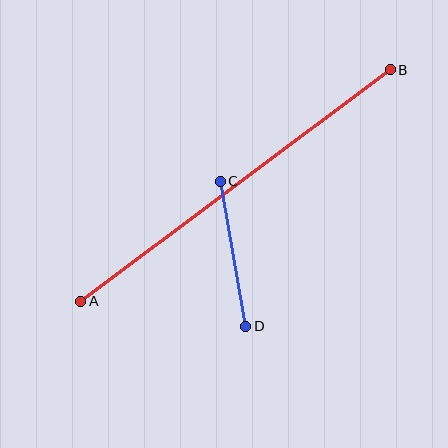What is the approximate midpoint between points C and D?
The midpoint is at approximately (233, 254) pixels.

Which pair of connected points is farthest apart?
Points A and B are farthest apart.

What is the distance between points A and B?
The distance is approximately 387 pixels.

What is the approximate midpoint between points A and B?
The midpoint is at approximately (236, 185) pixels.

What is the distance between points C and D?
The distance is approximately 147 pixels.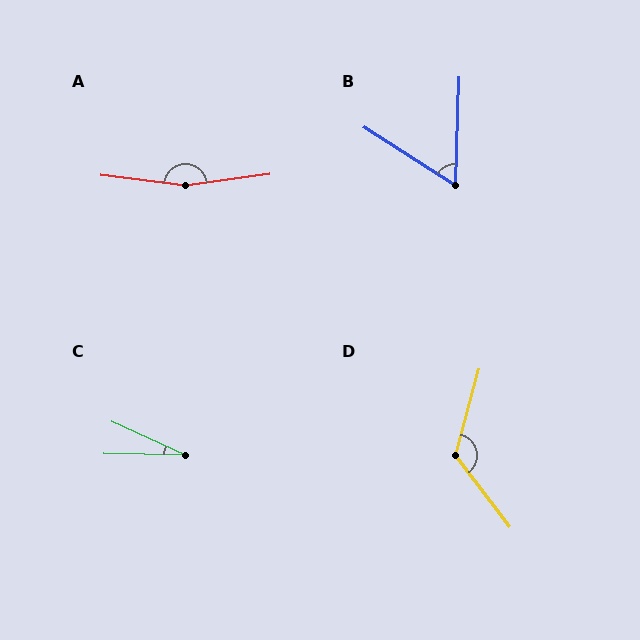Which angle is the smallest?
C, at approximately 24 degrees.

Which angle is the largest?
A, at approximately 166 degrees.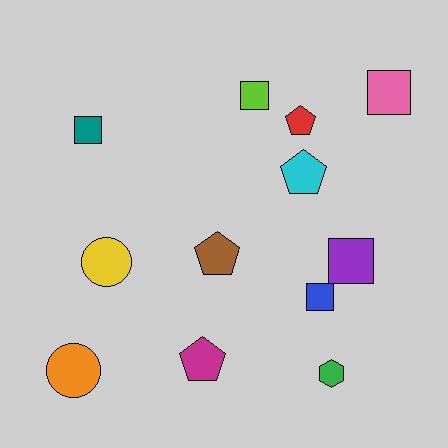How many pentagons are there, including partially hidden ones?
There are 4 pentagons.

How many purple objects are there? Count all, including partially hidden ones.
There is 1 purple object.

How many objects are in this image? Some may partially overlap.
There are 12 objects.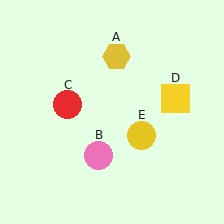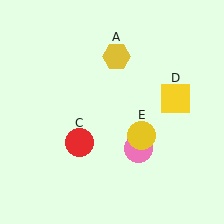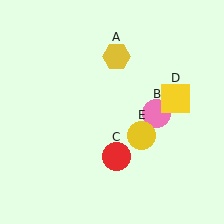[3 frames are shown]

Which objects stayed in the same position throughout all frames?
Yellow hexagon (object A) and yellow square (object D) and yellow circle (object E) remained stationary.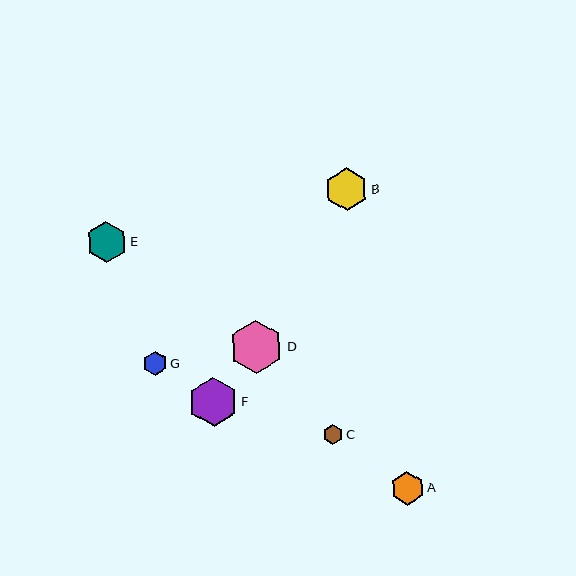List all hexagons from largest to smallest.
From largest to smallest: D, F, B, E, A, G, C.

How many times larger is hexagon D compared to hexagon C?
Hexagon D is approximately 2.7 times the size of hexagon C.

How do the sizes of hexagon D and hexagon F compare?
Hexagon D and hexagon F are approximately the same size.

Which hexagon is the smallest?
Hexagon C is the smallest with a size of approximately 20 pixels.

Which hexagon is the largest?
Hexagon D is the largest with a size of approximately 54 pixels.